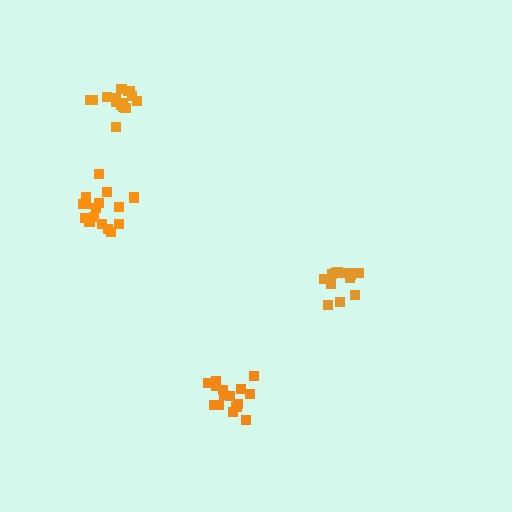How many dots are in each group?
Group 1: 15 dots, Group 2: 14 dots, Group 3: 16 dots, Group 4: 15 dots (60 total).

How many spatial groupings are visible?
There are 4 spatial groupings.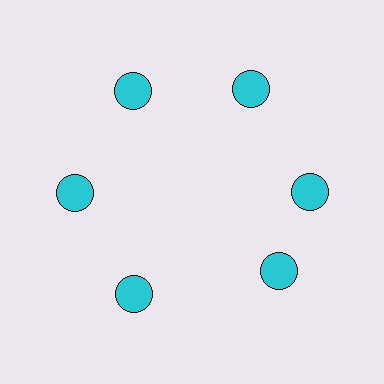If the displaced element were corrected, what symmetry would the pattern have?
It would have 6-fold rotational symmetry — the pattern would map onto itself every 60 degrees.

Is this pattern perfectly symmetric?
No. The 6 cyan circles are arranged in a ring, but one element near the 5 o'clock position is rotated out of alignment along the ring, breaking the 6-fold rotational symmetry.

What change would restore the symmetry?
The symmetry would be restored by rotating it back into even spacing with its neighbors so that all 6 circles sit at equal angles and equal distance from the center.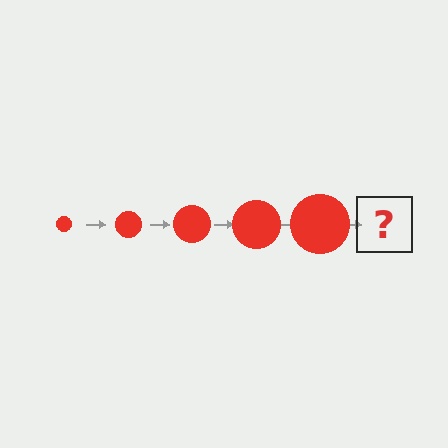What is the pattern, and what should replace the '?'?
The pattern is that the circle gets progressively larger each step. The '?' should be a red circle, larger than the previous one.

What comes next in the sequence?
The next element should be a red circle, larger than the previous one.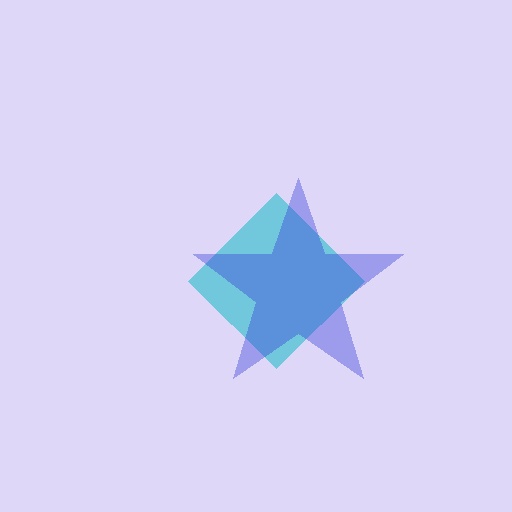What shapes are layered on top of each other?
The layered shapes are: a cyan diamond, a blue star.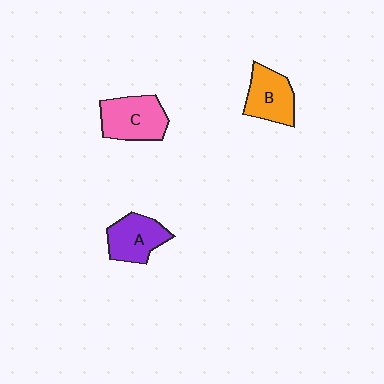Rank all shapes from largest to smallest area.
From largest to smallest: C (pink), A (purple), B (orange).